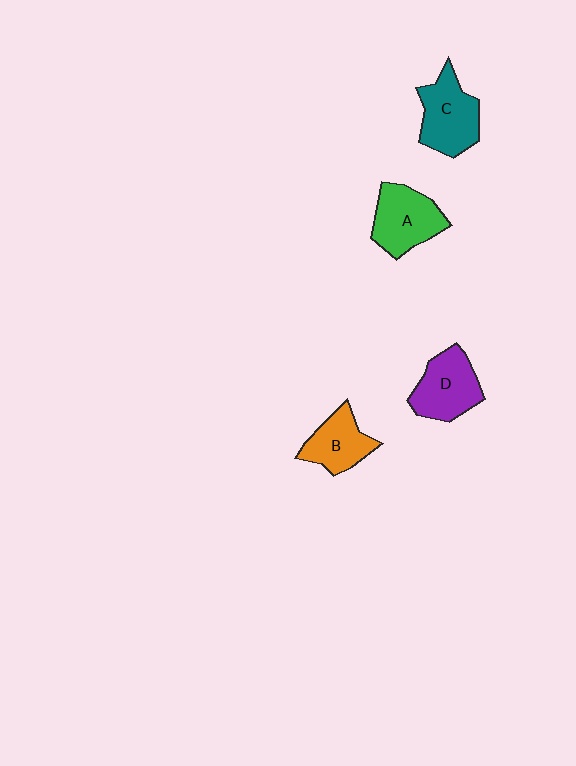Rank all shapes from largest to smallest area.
From largest to smallest: C (teal), A (green), D (purple), B (orange).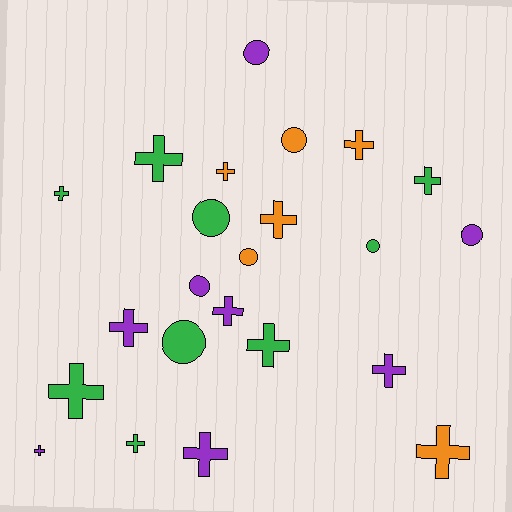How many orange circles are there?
There are 2 orange circles.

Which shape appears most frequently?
Cross, with 15 objects.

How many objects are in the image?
There are 23 objects.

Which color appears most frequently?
Green, with 9 objects.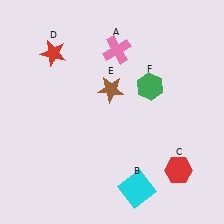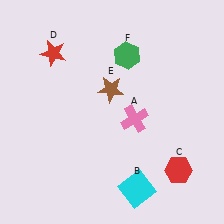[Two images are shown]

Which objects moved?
The objects that moved are: the pink cross (A), the green hexagon (F).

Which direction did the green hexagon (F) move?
The green hexagon (F) moved up.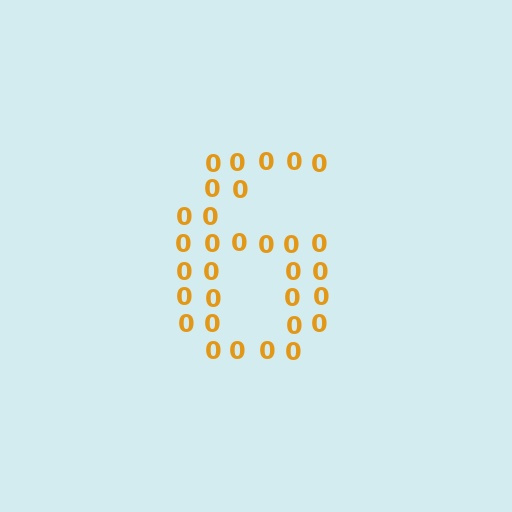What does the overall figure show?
The overall figure shows the digit 6.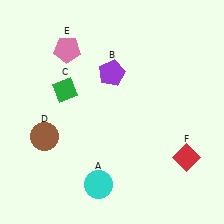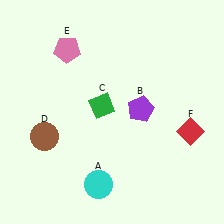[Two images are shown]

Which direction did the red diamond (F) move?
The red diamond (F) moved up.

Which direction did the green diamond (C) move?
The green diamond (C) moved right.